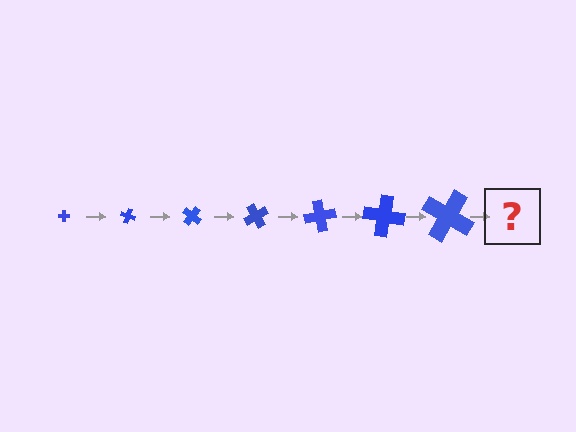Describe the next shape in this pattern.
It should be a cross, larger than the previous one and rotated 140 degrees from the start.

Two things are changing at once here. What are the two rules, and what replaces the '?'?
The two rules are that the cross grows larger each step and it rotates 20 degrees each step. The '?' should be a cross, larger than the previous one and rotated 140 degrees from the start.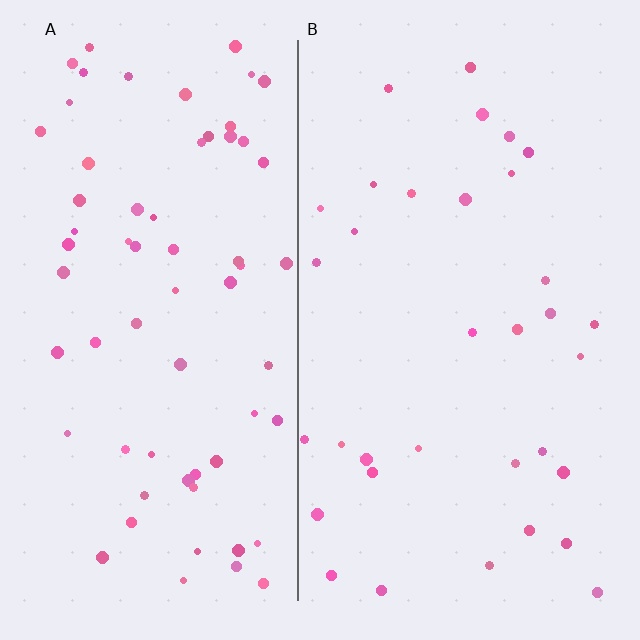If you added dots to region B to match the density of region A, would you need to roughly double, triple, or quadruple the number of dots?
Approximately double.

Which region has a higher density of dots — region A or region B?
A (the left).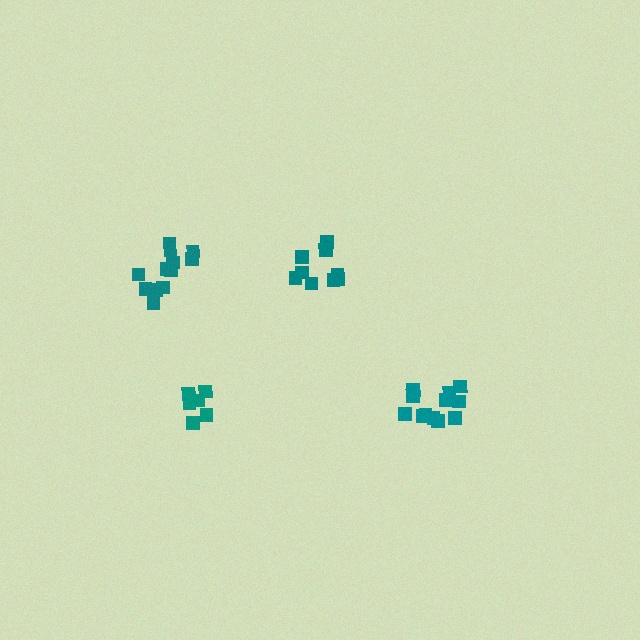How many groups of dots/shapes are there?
There are 4 groups.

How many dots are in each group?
Group 1: 12 dots, Group 2: 9 dots, Group 3: 12 dots, Group 4: 6 dots (39 total).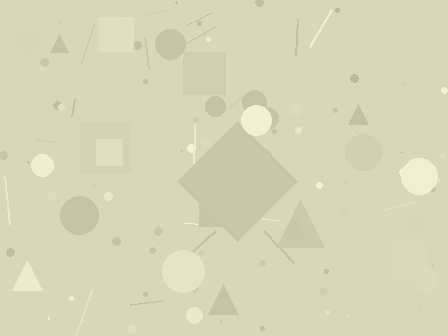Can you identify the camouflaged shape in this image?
The camouflaged shape is a diamond.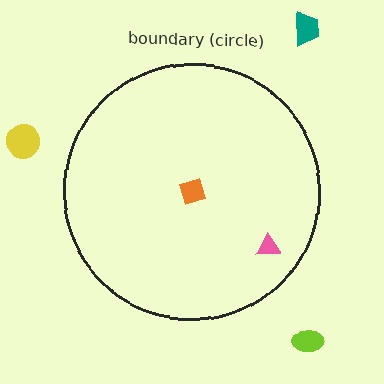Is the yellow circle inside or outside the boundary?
Outside.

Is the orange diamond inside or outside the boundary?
Inside.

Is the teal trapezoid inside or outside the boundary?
Outside.